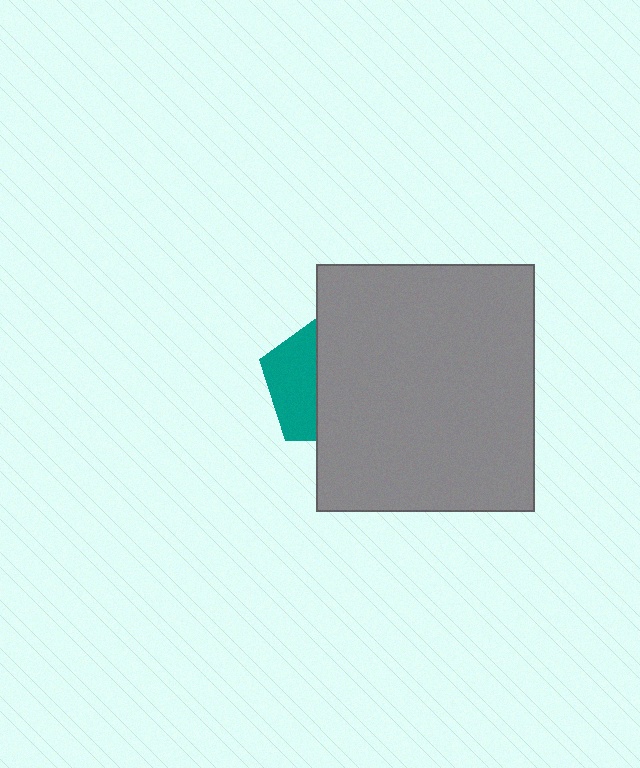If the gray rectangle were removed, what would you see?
You would see the complete teal pentagon.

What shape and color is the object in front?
The object in front is a gray rectangle.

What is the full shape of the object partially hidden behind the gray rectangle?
The partially hidden object is a teal pentagon.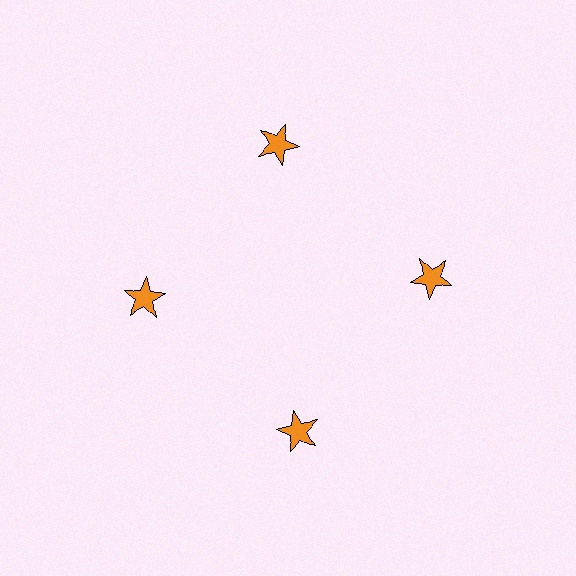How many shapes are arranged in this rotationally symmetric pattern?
There are 4 shapes, arranged in 4 groups of 1.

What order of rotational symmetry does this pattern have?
This pattern has 4-fold rotational symmetry.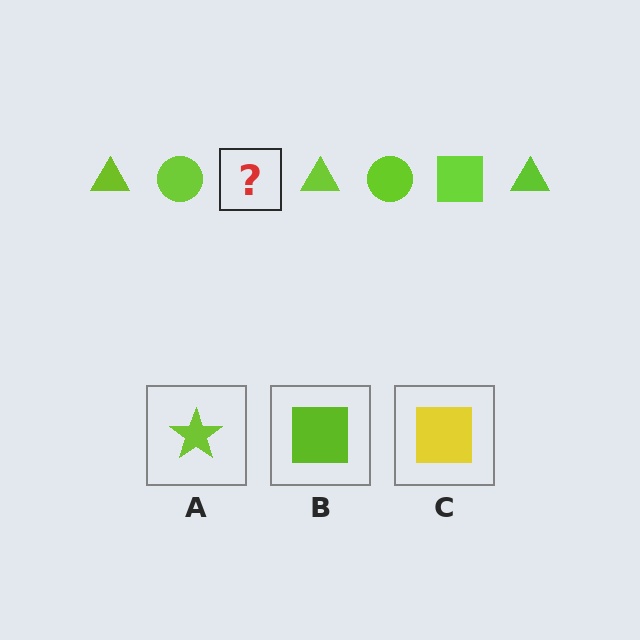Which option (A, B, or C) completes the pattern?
B.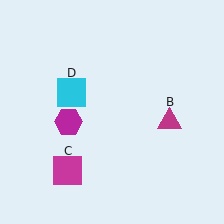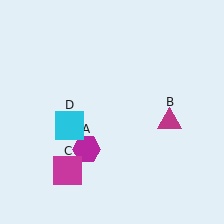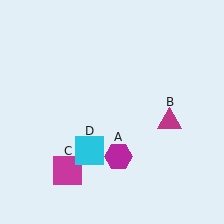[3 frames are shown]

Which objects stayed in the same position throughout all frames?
Magenta triangle (object B) and magenta square (object C) remained stationary.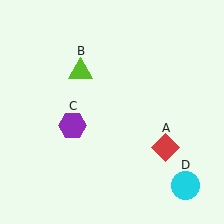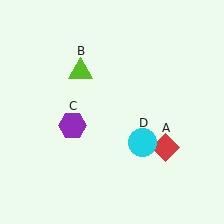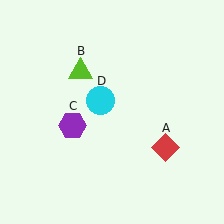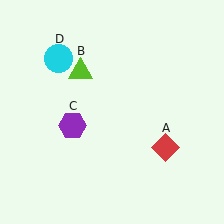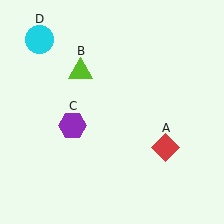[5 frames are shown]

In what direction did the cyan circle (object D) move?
The cyan circle (object D) moved up and to the left.